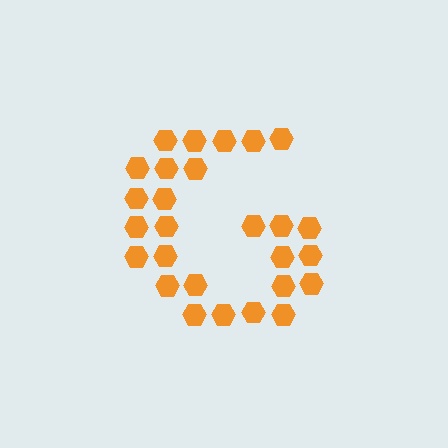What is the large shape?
The large shape is the letter G.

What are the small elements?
The small elements are hexagons.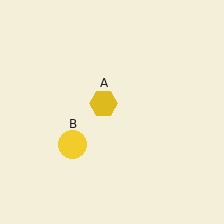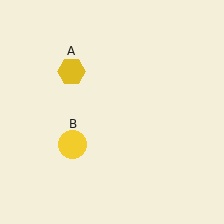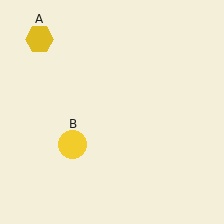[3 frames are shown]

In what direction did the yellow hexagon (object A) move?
The yellow hexagon (object A) moved up and to the left.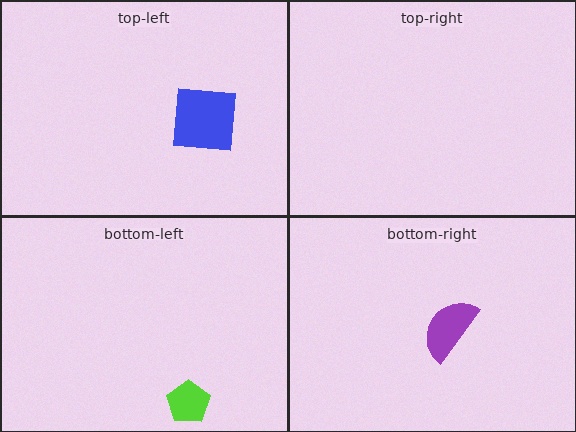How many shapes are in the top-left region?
1.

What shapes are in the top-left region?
The blue square.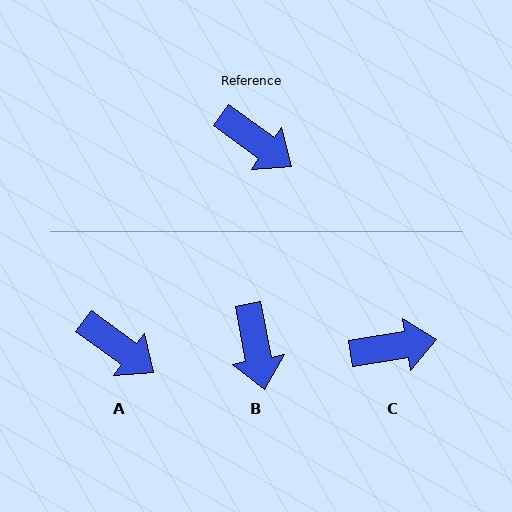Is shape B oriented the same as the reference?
No, it is off by about 43 degrees.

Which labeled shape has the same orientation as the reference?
A.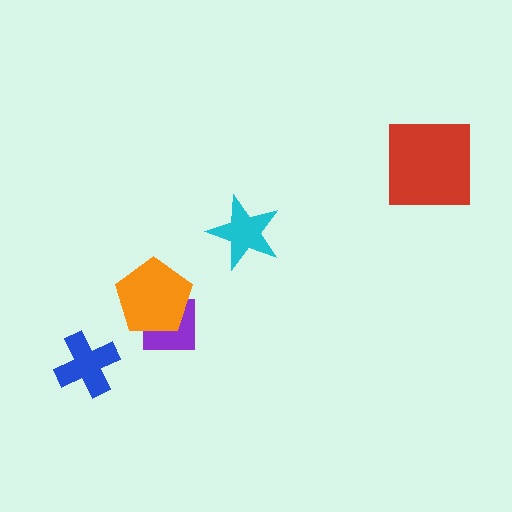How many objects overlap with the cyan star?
0 objects overlap with the cyan star.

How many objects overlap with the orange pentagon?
1 object overlaps with the orange pentagon.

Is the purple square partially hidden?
Yes, it is partially covered by another shape.